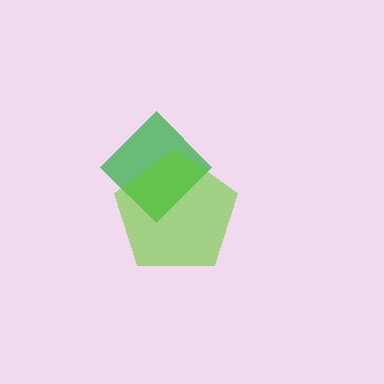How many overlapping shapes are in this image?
There are 2 overlapping shapes in the image.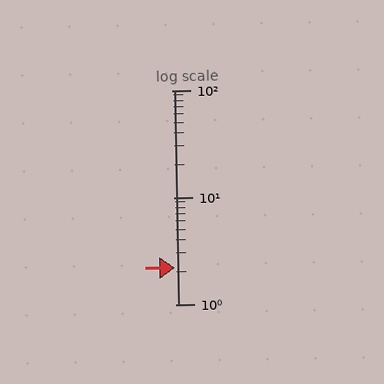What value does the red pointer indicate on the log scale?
The pointer indicates approximately 2.2.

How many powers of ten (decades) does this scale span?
The scale spans 2 decades, from 1 to 100.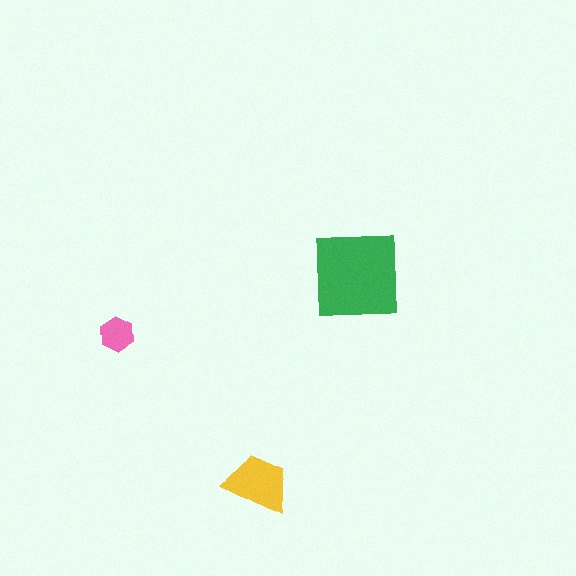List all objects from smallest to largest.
The pink hexagon, the yellow trapezoid, the green square.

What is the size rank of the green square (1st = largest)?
1st.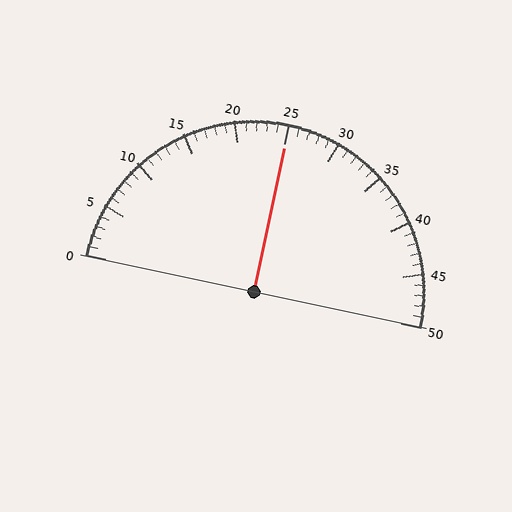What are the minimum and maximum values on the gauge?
The gauge ranges from 0 to 50.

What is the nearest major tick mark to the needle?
The nearest major tick mark is 25.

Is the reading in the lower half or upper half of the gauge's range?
The reading is in the upper half of the range (0 to 50).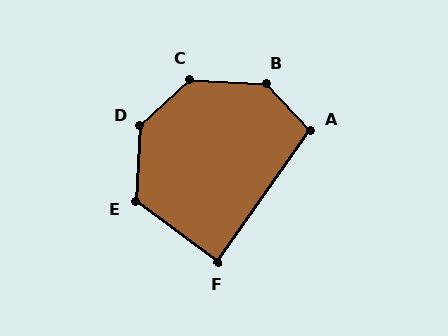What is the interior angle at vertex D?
Approximately 136 degrees (obtuse).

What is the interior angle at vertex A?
Approximately 102 degrees (obtuse).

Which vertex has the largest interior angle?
B, at approximately 136 degrees.